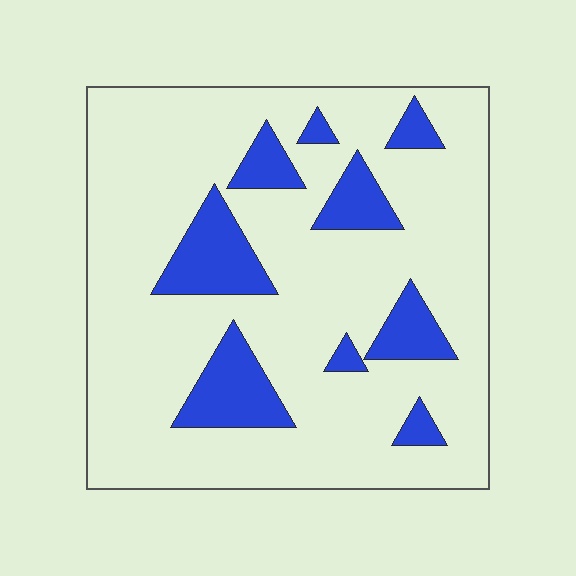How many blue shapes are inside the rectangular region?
9.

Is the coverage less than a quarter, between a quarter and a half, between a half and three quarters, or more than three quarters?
Less than a quarter.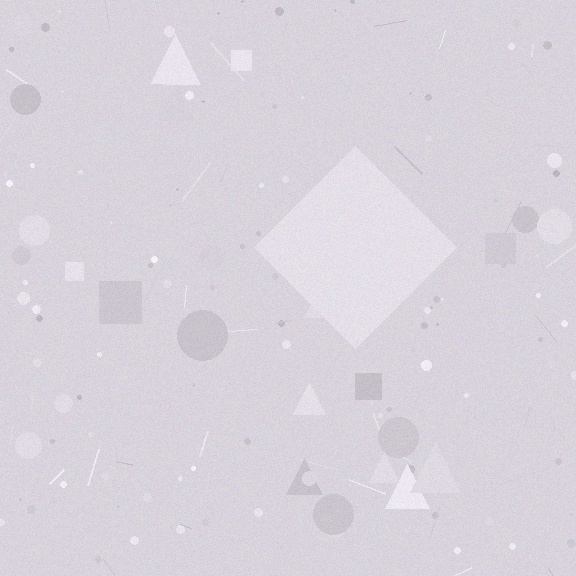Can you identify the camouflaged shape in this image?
The camouflaged shape is a diamond.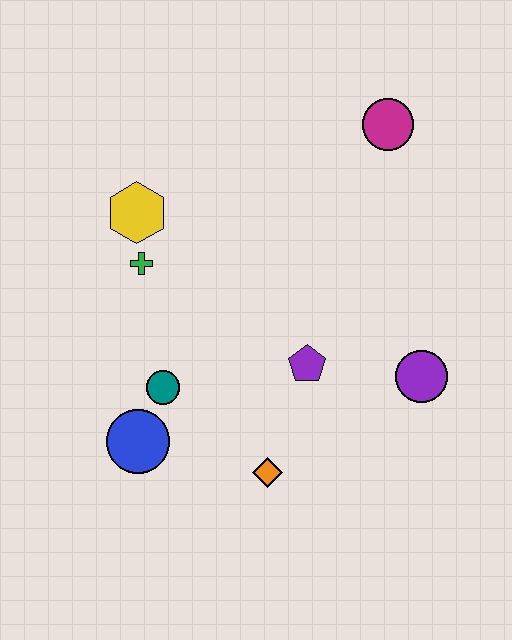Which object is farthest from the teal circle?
The magenta circle is farthest from the teal circle.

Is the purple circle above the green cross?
No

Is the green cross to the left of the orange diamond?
Yes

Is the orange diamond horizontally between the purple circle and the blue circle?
Yes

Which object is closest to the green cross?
The yellow hexagon is closest to the green cross.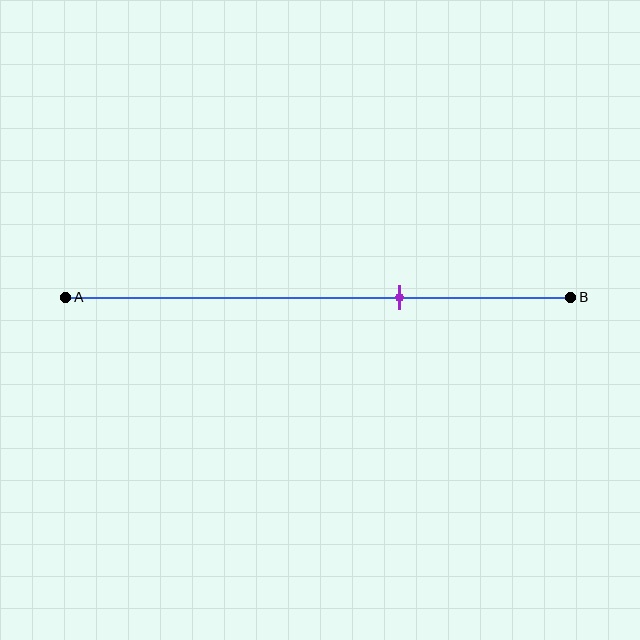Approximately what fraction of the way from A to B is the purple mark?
The purple mark is approximately 65% of the way from A to B.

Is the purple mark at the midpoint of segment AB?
No, the mark is at about 65% from A, not at the 50% midpoint.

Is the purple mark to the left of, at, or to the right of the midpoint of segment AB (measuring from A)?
The purple mark is to the right of the midpoint of segment AB.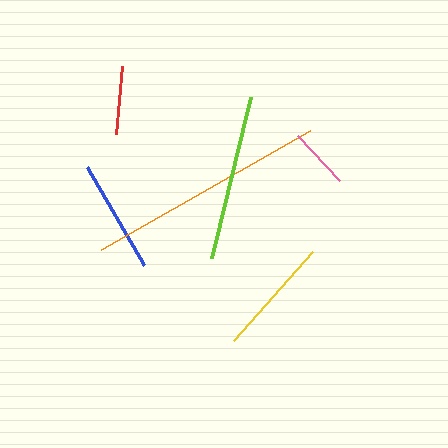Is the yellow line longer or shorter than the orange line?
The orange line is longer than the yellow line.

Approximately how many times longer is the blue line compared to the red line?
The blue line is approximately 1.7 times the length of the red line.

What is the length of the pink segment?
The pink segment is approximately 62 pixels long.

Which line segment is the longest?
The orange line is the longest at approximately 240 pixels.